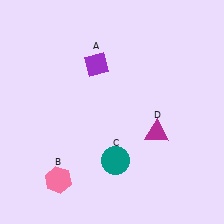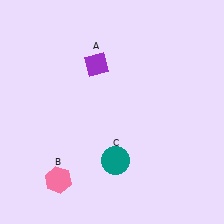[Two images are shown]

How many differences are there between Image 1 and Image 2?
There is 1 difference between the two images.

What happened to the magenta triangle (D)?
The magenta triangle (D) was removed in Image 2. It was in the bottom-right area of Image 1.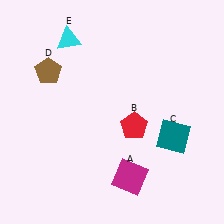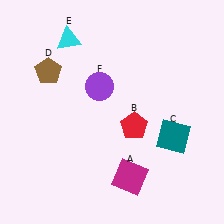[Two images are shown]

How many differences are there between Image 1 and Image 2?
There is 1 difference between the two images.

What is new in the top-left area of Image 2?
A purple circle (F) was added in the top-left area of Image 2.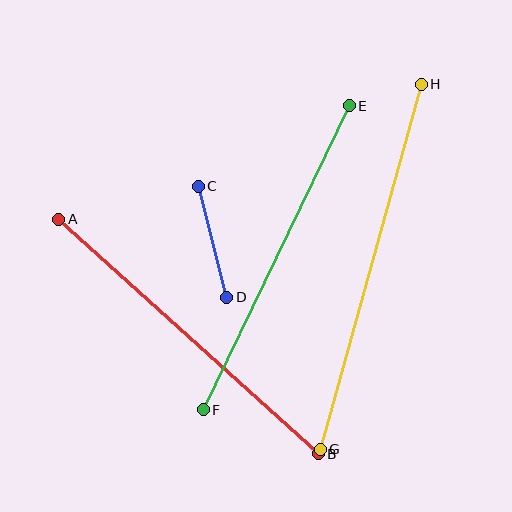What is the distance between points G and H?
The distance is approximately 379 pixels.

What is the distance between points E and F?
The distance is approximately 337 pixels.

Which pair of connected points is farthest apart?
Points G and H are farthest apart.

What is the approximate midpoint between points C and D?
The midpoint is at approximately (212, 242) pixels.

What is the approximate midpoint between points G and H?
The midpoint is at approximately (371, 267) pixels.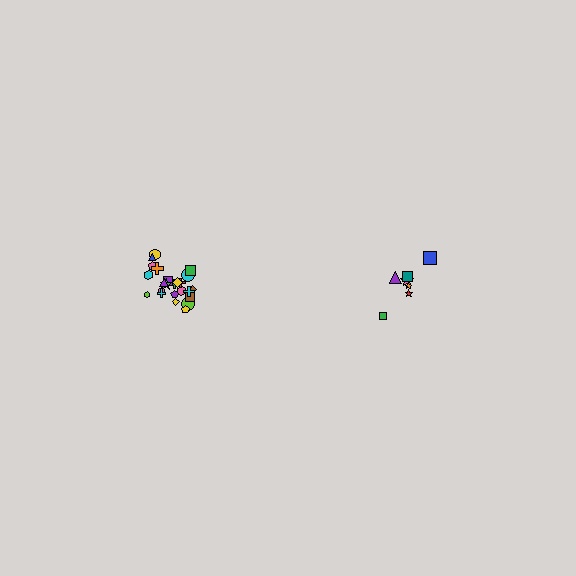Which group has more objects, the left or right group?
The left group.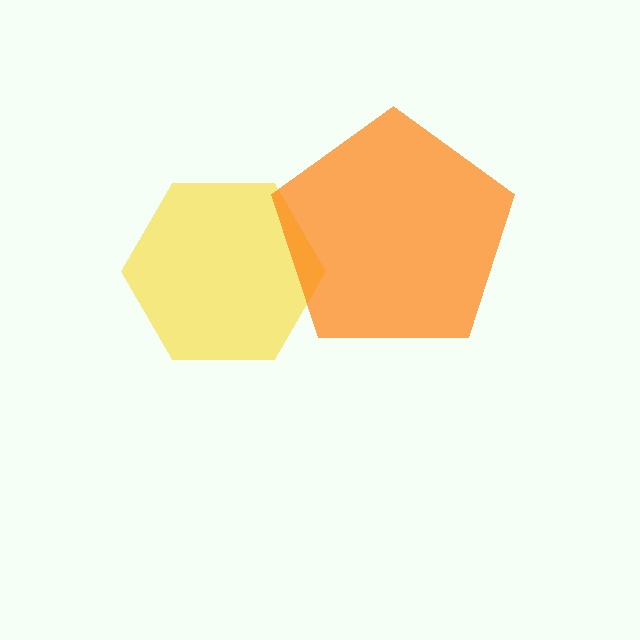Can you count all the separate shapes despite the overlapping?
Yes, there are 2 separate shapes.